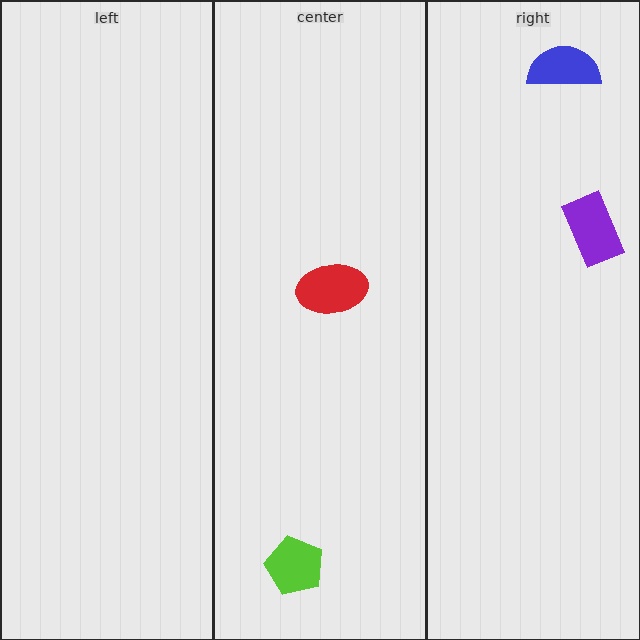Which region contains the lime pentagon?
The center region.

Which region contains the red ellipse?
The center region.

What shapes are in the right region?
The blue semicircle, the purple rectangle.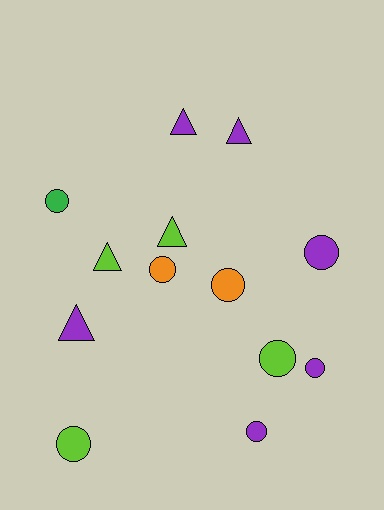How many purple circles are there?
There are 3 purple circles.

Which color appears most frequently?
Purple, with 6 objects.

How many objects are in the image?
There are 13 objects.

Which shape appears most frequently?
Circle, with 8 objects.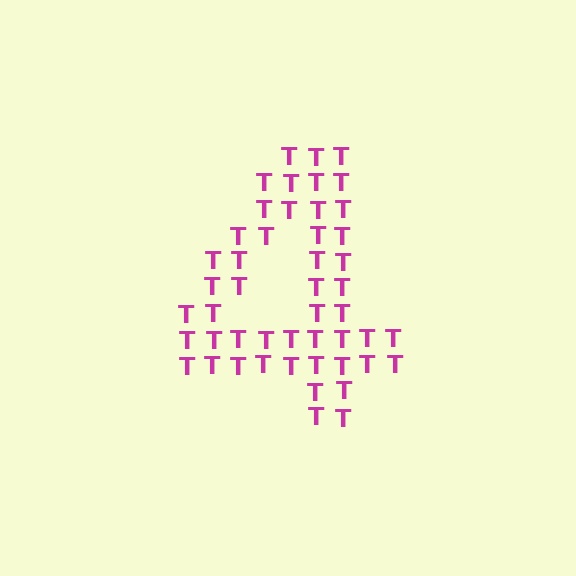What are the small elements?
The small elements are letter T's.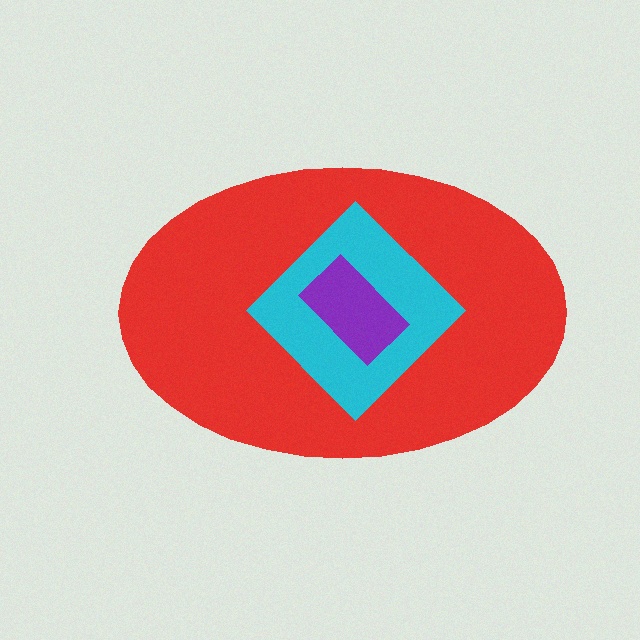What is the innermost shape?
The purple rectangle.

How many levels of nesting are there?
3.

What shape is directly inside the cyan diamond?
The purple rectangle.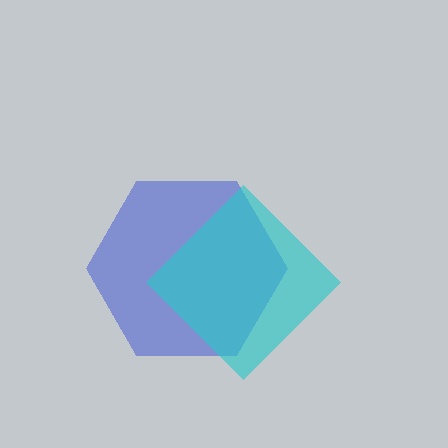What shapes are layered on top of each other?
The layered shapes are: a blue hexagon, a cyan diamond.